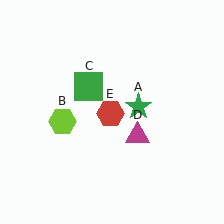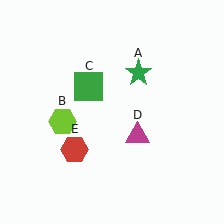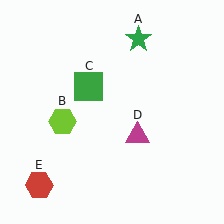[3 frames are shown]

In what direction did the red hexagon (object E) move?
The red hexagon (object E) moved down and to the left.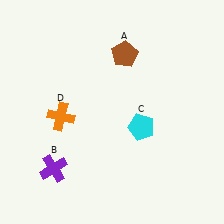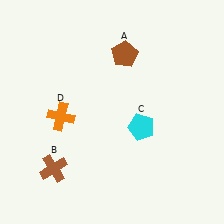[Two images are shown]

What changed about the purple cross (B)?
In Image 1, B is purple. In Image 2, it changed to brown.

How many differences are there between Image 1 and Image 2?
There is 1 difference between the two images.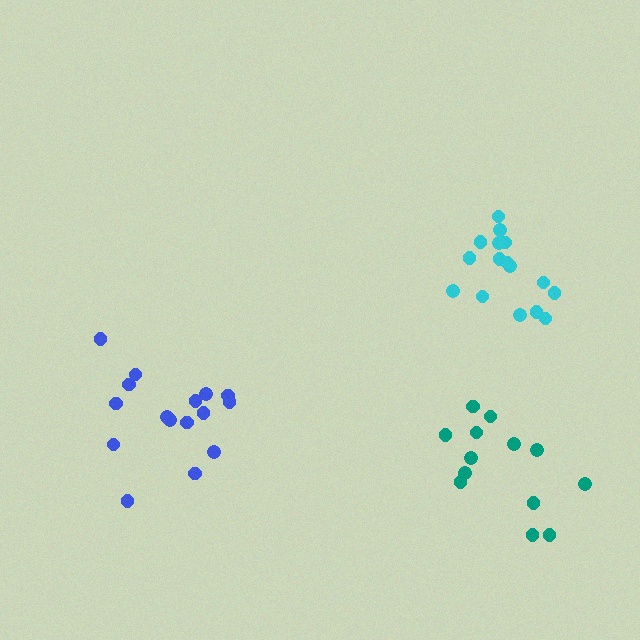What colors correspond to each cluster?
The clusters are colored: cyan, blue, teal.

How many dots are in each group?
Group 1: 16 dots, Group 2: 16 dots, Group 3: 13 dots (45 total).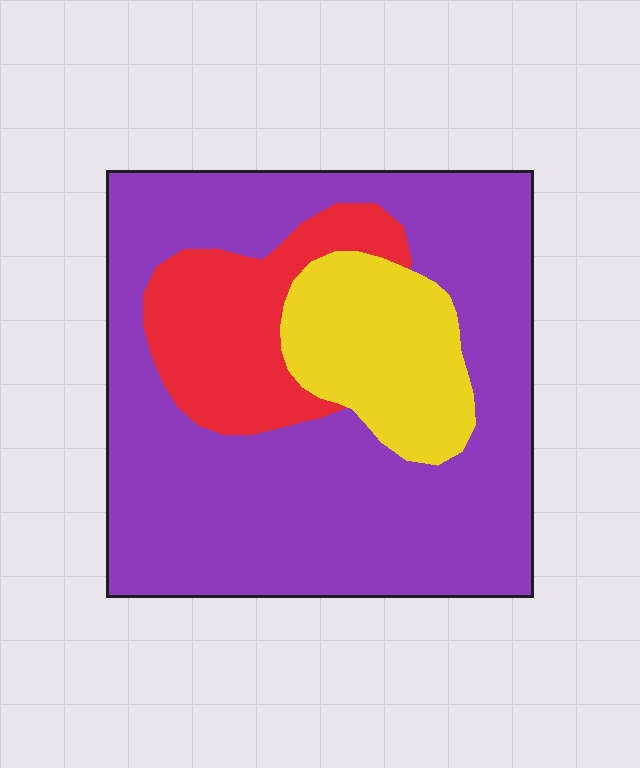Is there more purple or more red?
Purple.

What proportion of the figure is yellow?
Yellow takes up about one sixth (1/6) of the figure.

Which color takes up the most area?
Purple, at roughly 70%.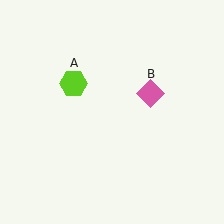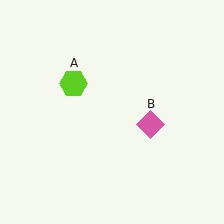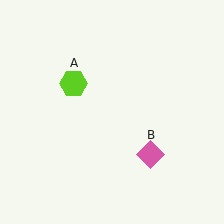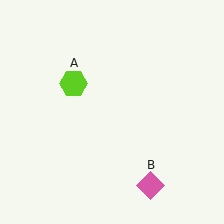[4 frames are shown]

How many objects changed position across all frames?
1 object changed position: pink diamond (object B).